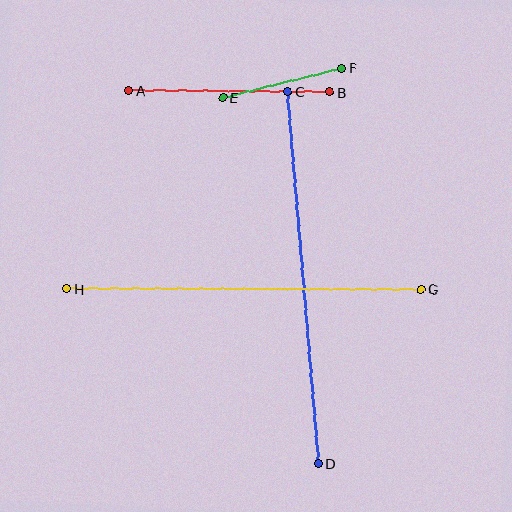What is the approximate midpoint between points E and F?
The midpoint is at approximately (282, 83) pixels.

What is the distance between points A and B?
The distance is approximately 201 pixels.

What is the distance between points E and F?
The distance is approximately 123 pixels.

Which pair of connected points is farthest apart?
Points C and D are farthest apart.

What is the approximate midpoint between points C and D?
The midpoint is at approximately (303, 278) pixels.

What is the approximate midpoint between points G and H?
The midpoint is at approximately (244, 289) pixels.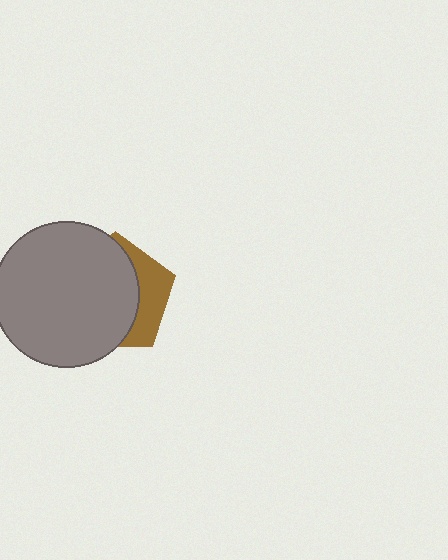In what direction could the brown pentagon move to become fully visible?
The brown pentagon could move right. That would shift it out from behind the gray circle entirely.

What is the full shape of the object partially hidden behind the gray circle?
The partially hidden object is a brown pentagon.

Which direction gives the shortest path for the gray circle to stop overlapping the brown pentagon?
Moving left gives the shortest separation.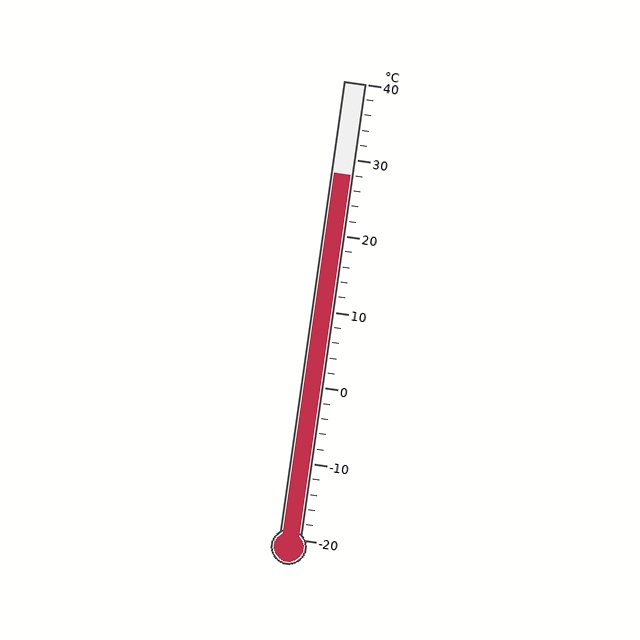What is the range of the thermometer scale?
The thermometer scale ranges from -20°C to 40°C.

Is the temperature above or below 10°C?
The temperature is above 10°C.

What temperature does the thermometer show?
The thermometer shows approximately 28°C.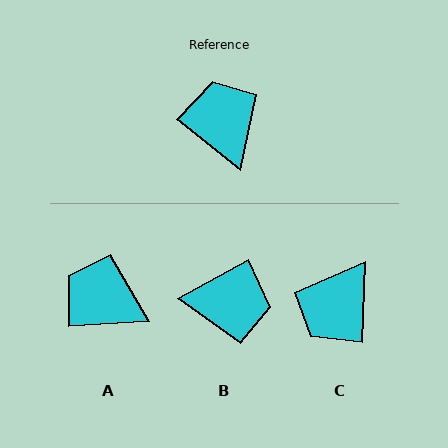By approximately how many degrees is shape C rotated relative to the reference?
Approximately 126 degrees counter-clockwise.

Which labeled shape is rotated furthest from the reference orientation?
C, about 126 degrees away.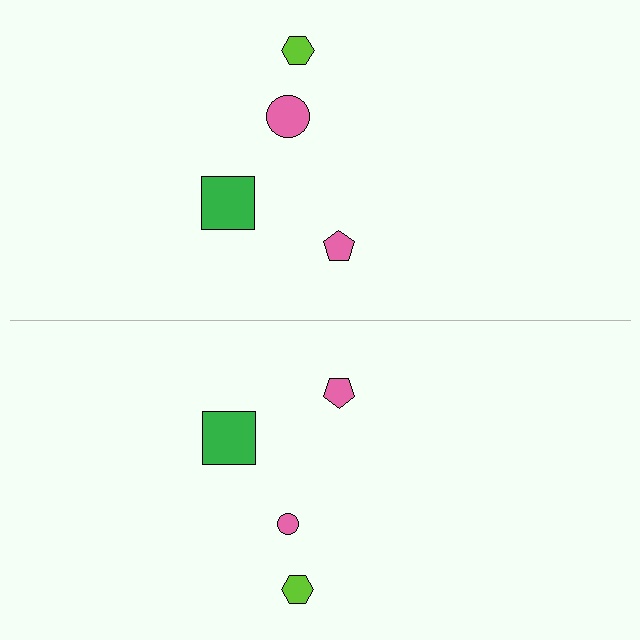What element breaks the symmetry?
The pink circle on the bottom side has a different size than its mirror counterpart.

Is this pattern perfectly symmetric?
No, the pattern is not perfectly symmetric. The pink circle on the bottom side has a different size than its mirror counterpart.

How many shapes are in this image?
There are 8 shapes in this image.